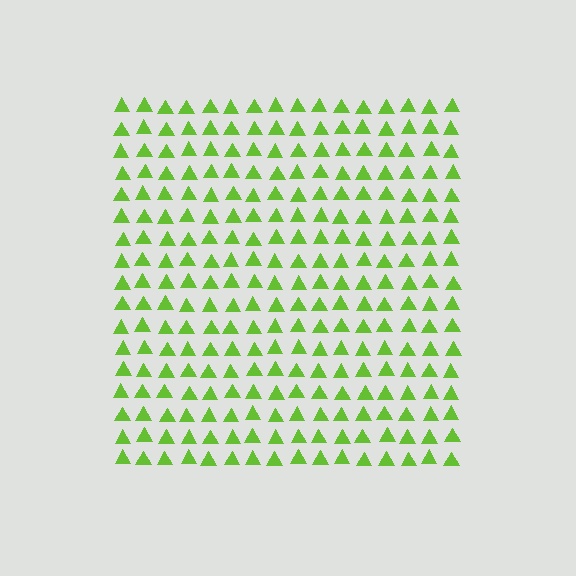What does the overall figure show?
The overall figure shows a square.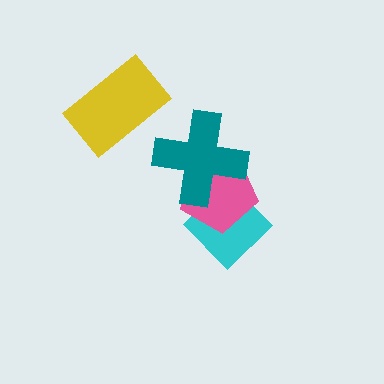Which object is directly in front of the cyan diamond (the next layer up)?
The pink pentagon is directly in front of the cyan diamond.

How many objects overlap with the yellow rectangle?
0 objects overlap with the yellow rectangle.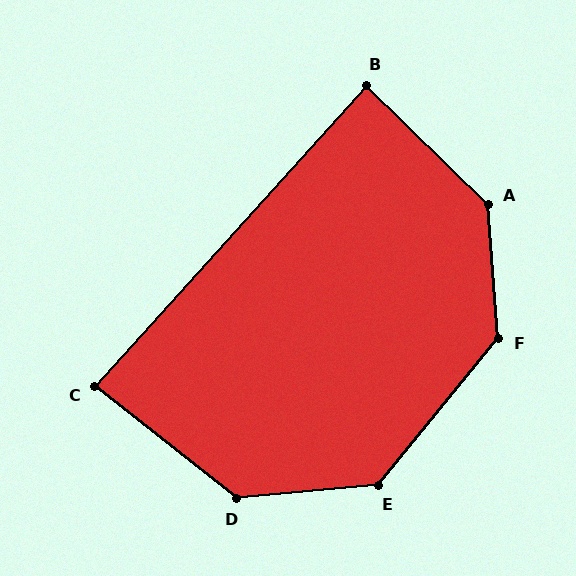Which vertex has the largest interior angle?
A, at approximately 139 degrees.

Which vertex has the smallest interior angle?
C, at approximately 86 degrees.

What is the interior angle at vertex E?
Approximately 135 degrees (obtuse).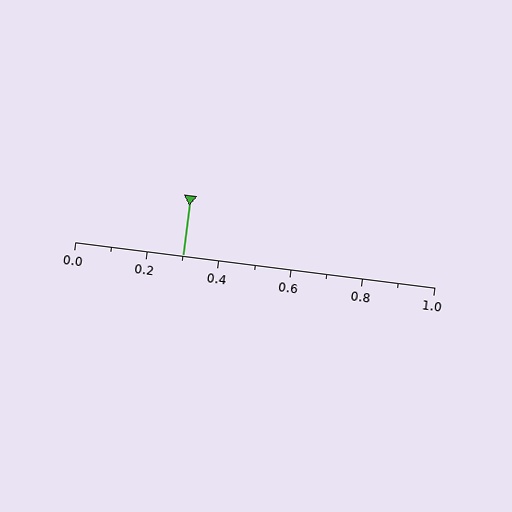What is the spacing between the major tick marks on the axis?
The major ticks are spaced 0.2 apart.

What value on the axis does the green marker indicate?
The marker indicates approximately 0.3.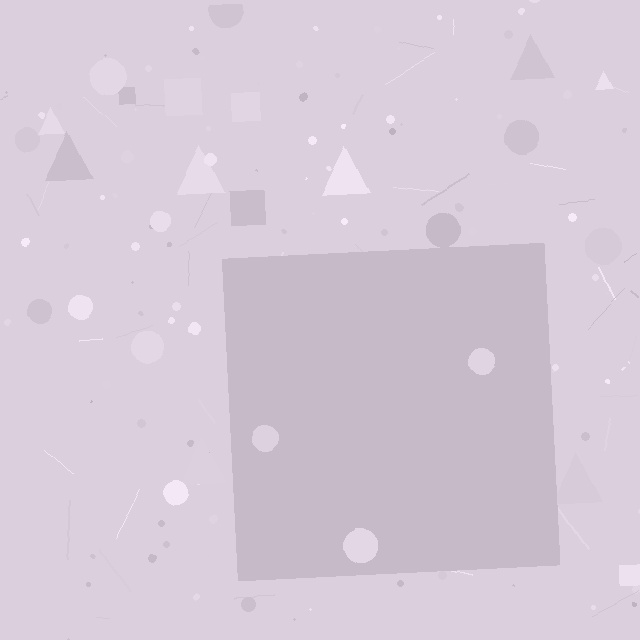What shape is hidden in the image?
A square is hidden in the image.